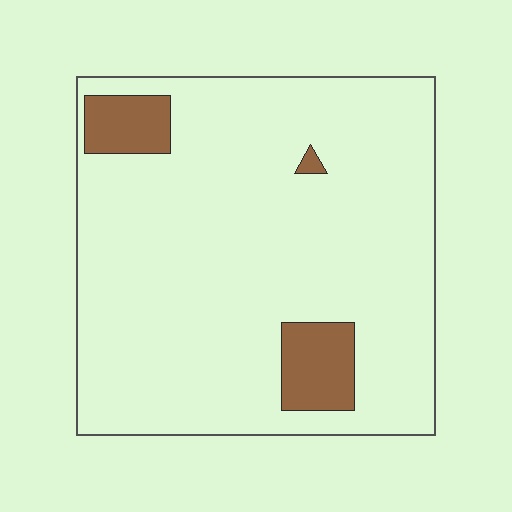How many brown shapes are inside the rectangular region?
3.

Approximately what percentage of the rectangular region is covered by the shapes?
Approximately 10%.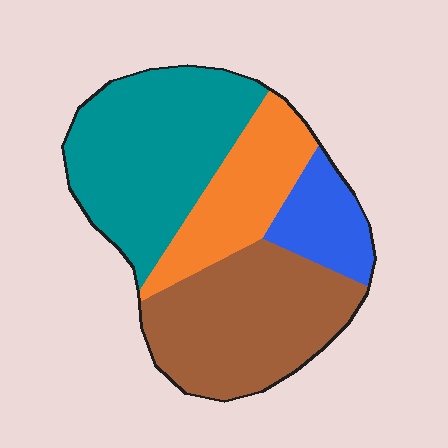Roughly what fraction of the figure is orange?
Orange takes up about one fifth (1/5) of the figure.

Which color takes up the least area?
Blue, at roughly 10%.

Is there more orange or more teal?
Teal.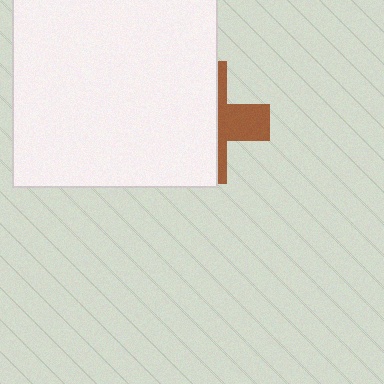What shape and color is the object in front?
The object in front is a white square.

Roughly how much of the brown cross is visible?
A small part of it is visible (roughly 36%).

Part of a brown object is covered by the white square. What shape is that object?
It is a cross.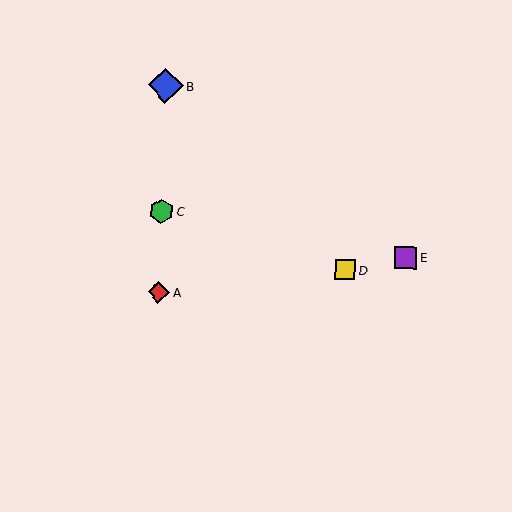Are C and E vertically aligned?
No, C is at x≈161 and E is at x≈406.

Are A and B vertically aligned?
Yes, both are at x≈159.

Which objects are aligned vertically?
Objects A, B, C are aligned vertically.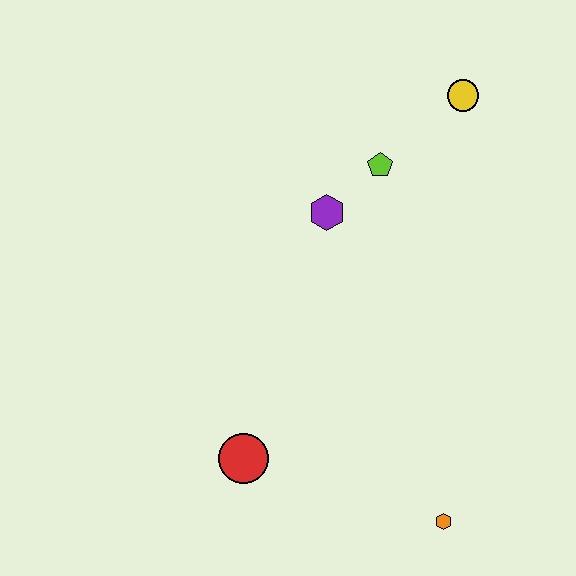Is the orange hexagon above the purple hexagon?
No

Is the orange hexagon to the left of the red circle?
No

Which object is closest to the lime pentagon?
The purple hexagon is closest to the lime pentagon.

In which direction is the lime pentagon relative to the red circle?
The lime pentagon is above the red circle.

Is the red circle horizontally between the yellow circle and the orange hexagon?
No